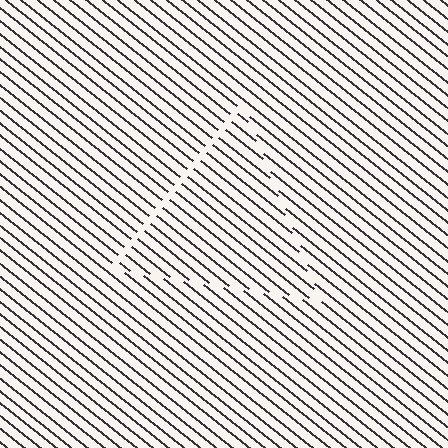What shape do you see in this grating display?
An illusory triangle. The interior of the shape contains the same grating, shifted by half a period — the contour is defined by the phase discontinuity where line-ends from the inner and outer gratings abut.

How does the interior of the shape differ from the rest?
The interior of the shape contains the same grating, shifted by half a period — the contour is defined by the phase discontinuity where line-ends from the inner and outer gratings abut.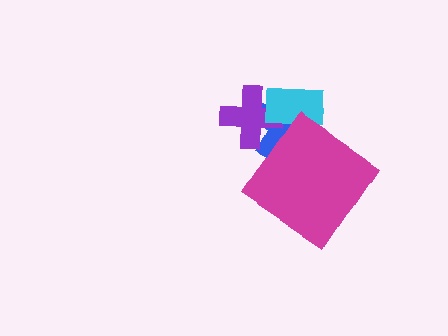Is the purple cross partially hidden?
Yes, it is partially covered by another shape.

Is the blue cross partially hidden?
Yes, it is partially covered by another shape.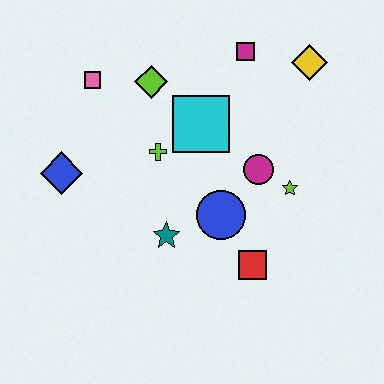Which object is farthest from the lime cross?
The yellow diamond is farthest from the lime cross.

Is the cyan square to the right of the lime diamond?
Yes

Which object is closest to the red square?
The blue circle is closest to the red square.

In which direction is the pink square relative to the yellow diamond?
The pink square is to the left of the yellow diamond.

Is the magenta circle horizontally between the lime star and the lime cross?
Yes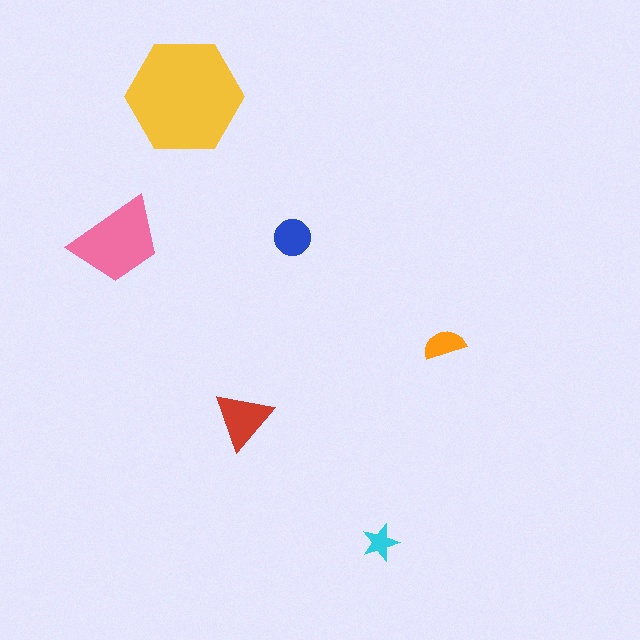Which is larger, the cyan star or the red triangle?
The red triangle.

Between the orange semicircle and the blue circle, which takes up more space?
The blue circle.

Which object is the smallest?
The cyan star.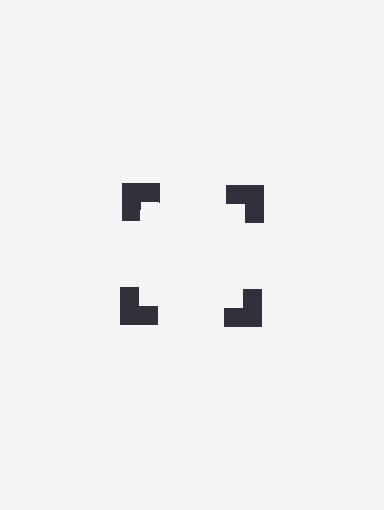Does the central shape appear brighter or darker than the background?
It typically appears slightly brighter than the background, even though no actual brightness change is drawn.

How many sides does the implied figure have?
4 sides.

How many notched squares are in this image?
There are 4 — one at each vertex of the illusory square.